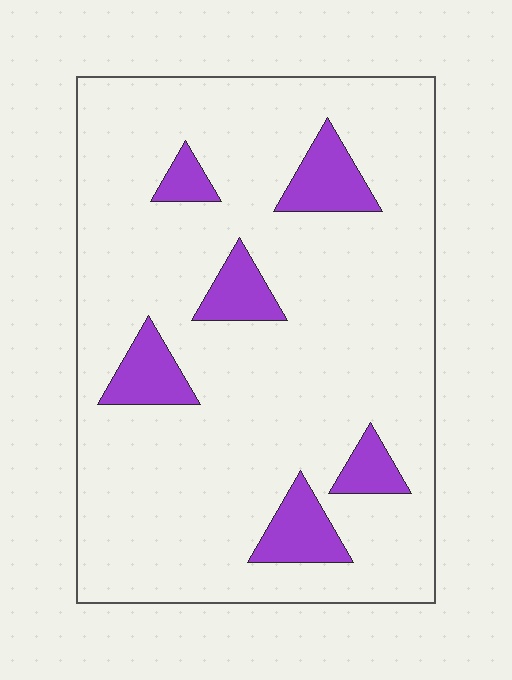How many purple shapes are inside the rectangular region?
6.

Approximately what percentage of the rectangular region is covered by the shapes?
Approximately 15%.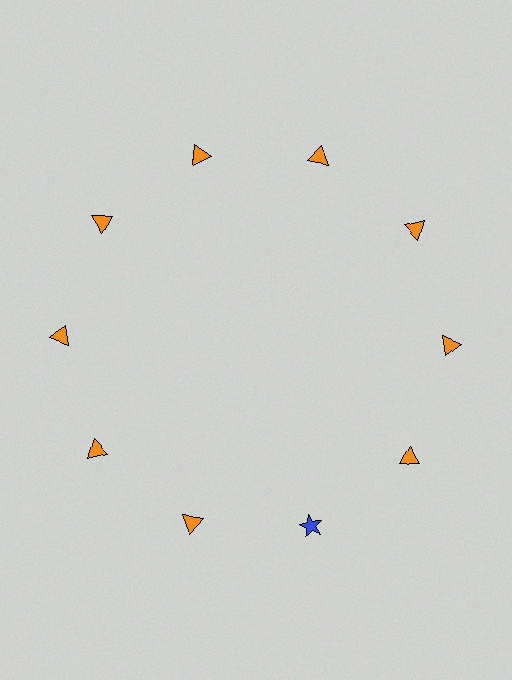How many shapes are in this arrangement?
There are 10 shapes arranged in a ring pattern.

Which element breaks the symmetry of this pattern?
The blue star at roughly the 5 o'clock position breaks the symmetry. All other shapes are orange triangles.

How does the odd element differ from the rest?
It differs in both color (blue instead of orange) and shape (star instead of triangle).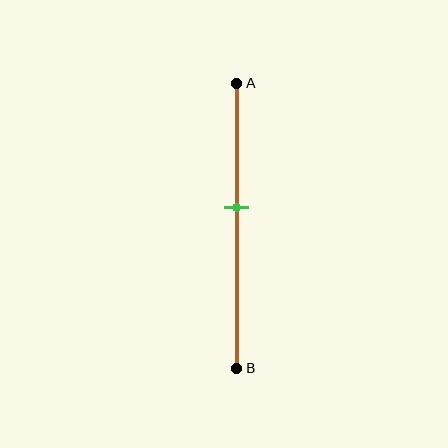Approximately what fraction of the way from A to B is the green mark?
The green mark is approximately 45% of the way from A to B.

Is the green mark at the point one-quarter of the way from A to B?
No, the mark is at about 45% from A, not at the 25% one-quarter point.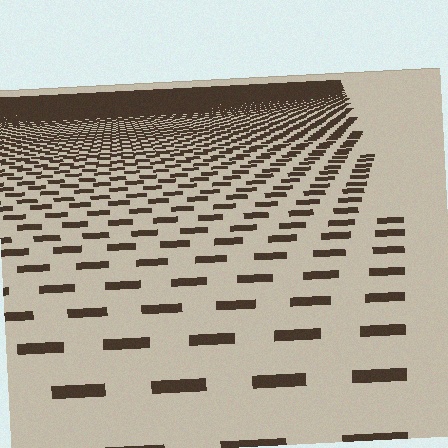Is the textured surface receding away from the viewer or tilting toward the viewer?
The surface is receding away from the viewer. Texture elements get smaller and denser toward the top.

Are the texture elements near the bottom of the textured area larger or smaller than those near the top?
Larger. Near the bottom, elements are closer to the viewer and appear at a bigger on-screen size.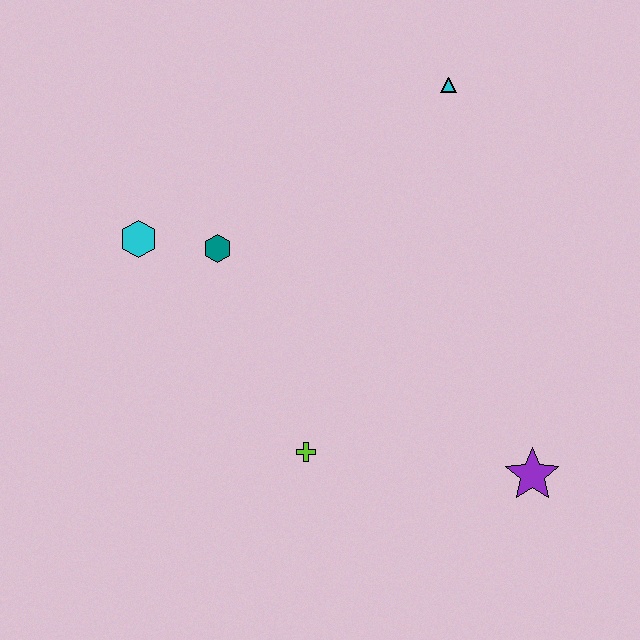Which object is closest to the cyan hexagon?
The teal hexagon is closest to the cyan hexagon.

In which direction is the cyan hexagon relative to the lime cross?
The cyan hexagon is above the lime cross.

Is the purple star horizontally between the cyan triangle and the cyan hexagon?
No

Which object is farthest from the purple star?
The cyan hexagon is farthest from the purple star.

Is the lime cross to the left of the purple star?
Yes